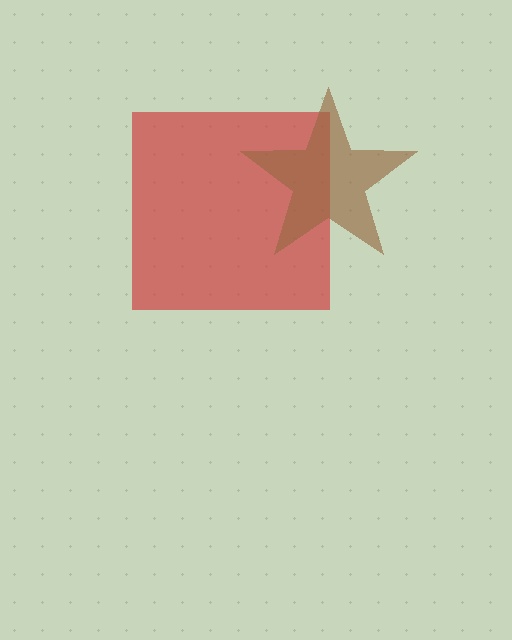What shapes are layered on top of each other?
The layered shapes are: a red square, a brown star.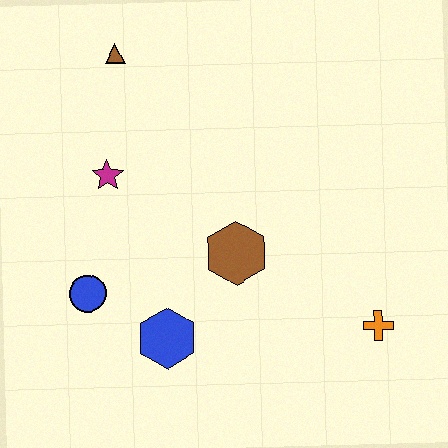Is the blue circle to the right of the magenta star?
No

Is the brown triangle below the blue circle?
No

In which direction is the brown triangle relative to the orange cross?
The brown triangle is above the orange cross.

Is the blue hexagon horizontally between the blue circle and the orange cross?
Yes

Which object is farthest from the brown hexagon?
The brown triangle is farthest from the brown hexagon.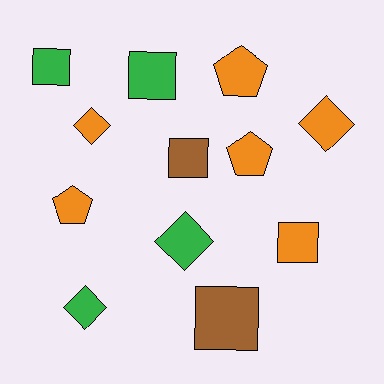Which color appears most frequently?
Orange, with 6 objects.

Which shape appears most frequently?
Square, with 5 objects.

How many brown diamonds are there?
There are no brown diamonds.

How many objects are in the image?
There are 12 objects.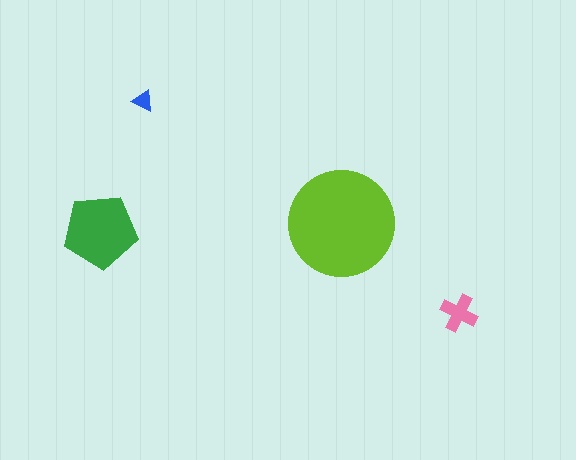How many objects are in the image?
There are 4 objects in the image.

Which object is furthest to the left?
The green pentagon is leftmost.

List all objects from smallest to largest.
The blue triangle, the pink cross, the green pentagon, the lime circle.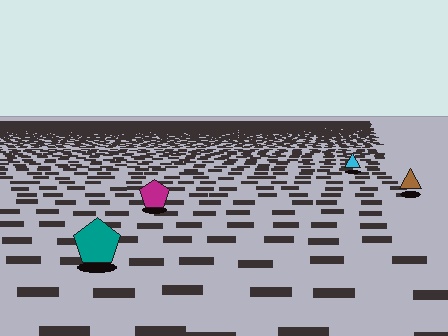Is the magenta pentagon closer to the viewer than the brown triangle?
Yes. The magenta pentagon is closer — you can tell from the texture gradient: the ground texture is coarser near it.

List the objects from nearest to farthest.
From nearest to farthest: the teal pentagon, the magenta pentagon, the brown triangle, the cyan triangle.